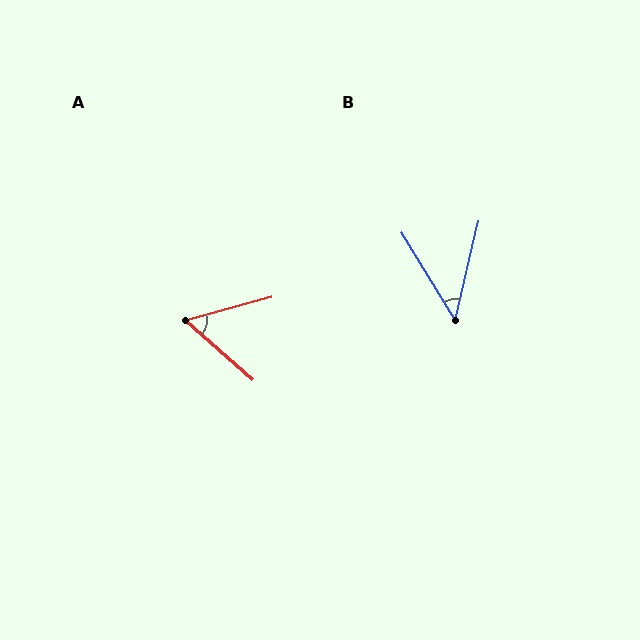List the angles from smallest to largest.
B (44°), A (57°).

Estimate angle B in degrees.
Approximately 44 degrees.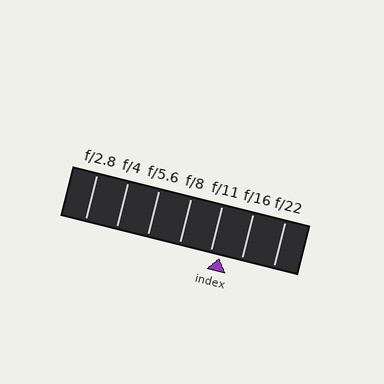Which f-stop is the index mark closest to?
The index mark is closest to f/11.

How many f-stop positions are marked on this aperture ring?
There are 7 f-stop positions marked.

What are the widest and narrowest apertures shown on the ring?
The widest aperture shown is f/2.8 and the narrowest is f/22.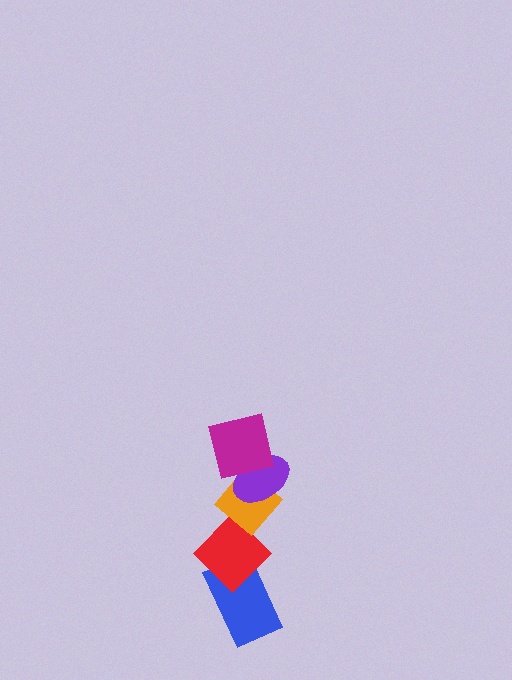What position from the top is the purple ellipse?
The purple ellipse is 2nd from the top.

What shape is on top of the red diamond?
The orange diamond is on top of the red diamond.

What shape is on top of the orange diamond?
The purple ellipse is on top of the orange diamond.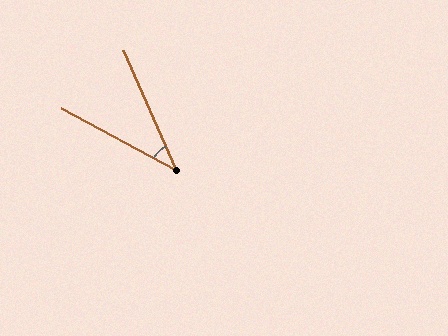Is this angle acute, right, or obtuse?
It is acute.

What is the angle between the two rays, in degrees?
Approximately 38 degrees.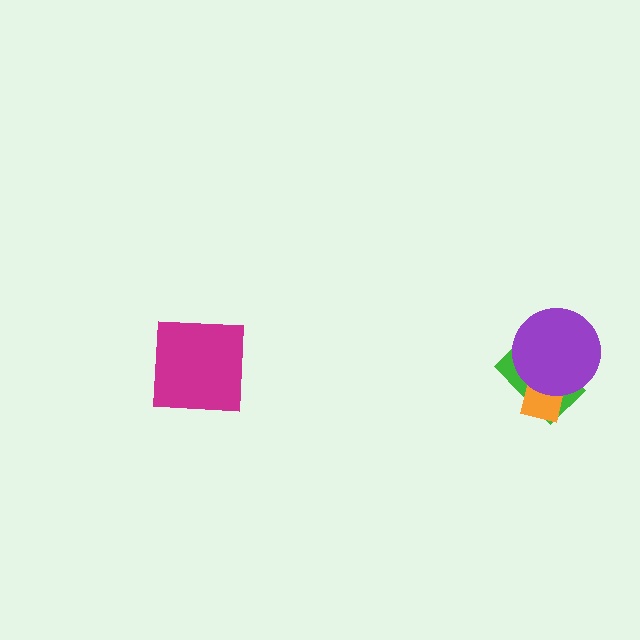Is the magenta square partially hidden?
No, no other shape covers it.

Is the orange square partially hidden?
Yes, it is partially covered by another shape.